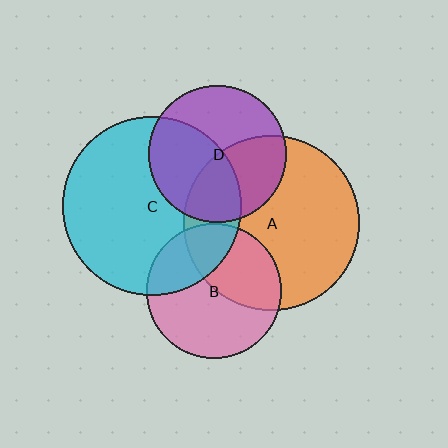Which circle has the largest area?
Circle C (cyan).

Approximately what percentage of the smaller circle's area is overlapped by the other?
Approximately 20%.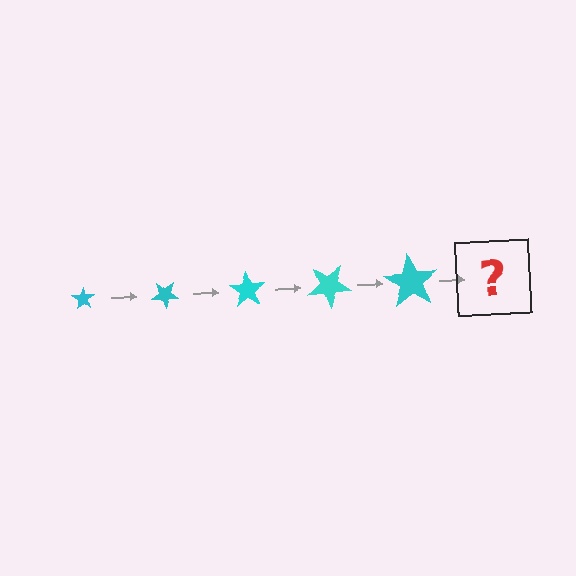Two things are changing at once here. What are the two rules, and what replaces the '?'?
The two rules are that the star grows larger each step and it rotates 35 degrees each step. The '?' should be a star, larger than the previous one and rotated 175 degrees from the start.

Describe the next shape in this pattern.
It should be a star, larger than the previous one and rotated 175 degrees from the start.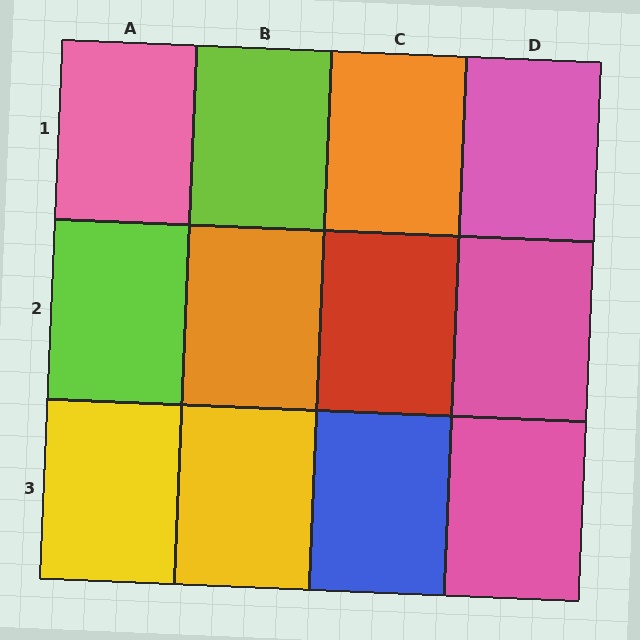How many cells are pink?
4 cells are pink.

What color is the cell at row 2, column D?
Pink.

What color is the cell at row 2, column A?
Lime.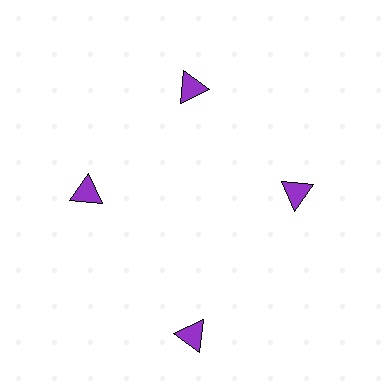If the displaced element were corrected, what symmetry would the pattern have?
It would have 4-fold rotational symmetry — the pattern would map onto itself every 90 degrees.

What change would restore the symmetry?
The symmetry would be restored by moving it inward, back onto the ring so that all 4 triangles sit at equal angles and equal distance from the center.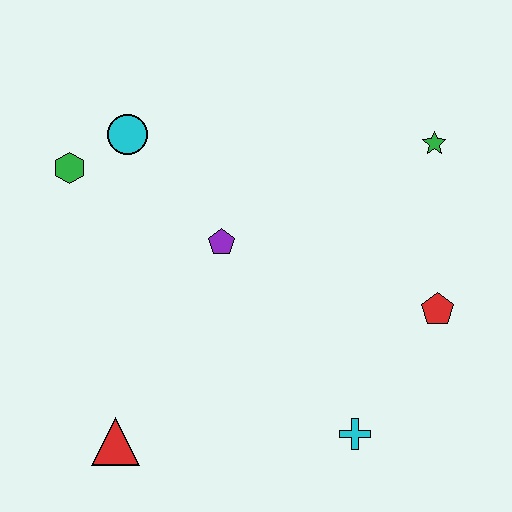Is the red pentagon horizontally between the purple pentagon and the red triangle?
No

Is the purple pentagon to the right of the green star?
No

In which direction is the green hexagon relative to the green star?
The green hexagon is to the left of the green star.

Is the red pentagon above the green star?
No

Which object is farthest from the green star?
The red triangle is farthest from the green star.